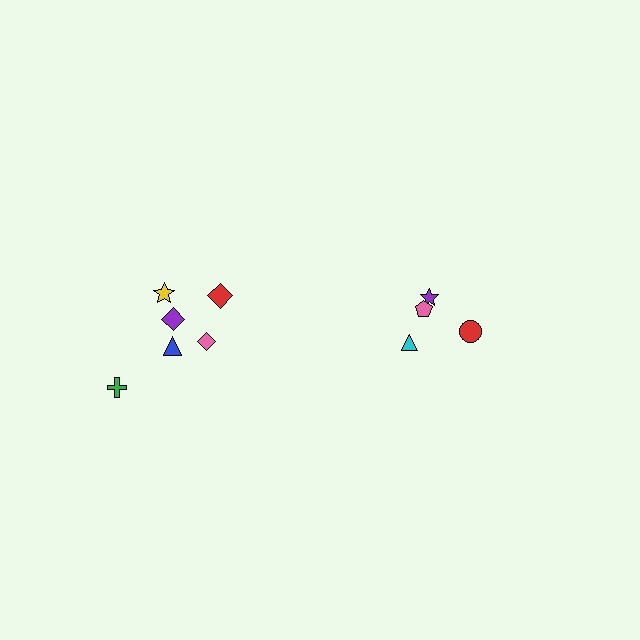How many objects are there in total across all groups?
There are 10 objects.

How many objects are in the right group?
There are 4 objects.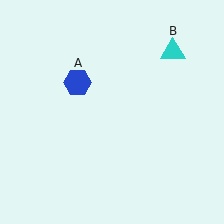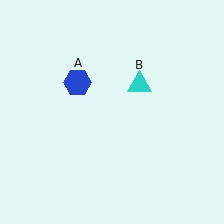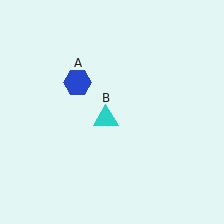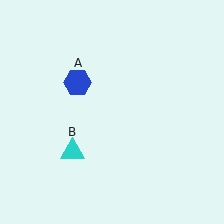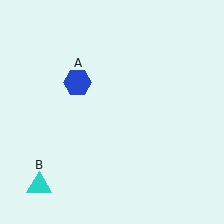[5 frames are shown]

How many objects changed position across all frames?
1 object changed position: cyan triangle (object B).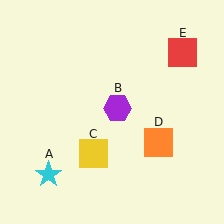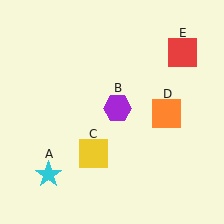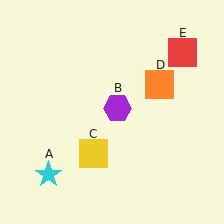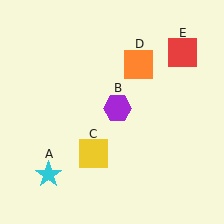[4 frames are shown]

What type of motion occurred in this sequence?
The orange square (object D) rotated counterclockwise around the center of the scene.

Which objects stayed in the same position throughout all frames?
Cyan star (object A) and purple hexagon (object B) and yellow square (object C) and red square (object E) remained stationary.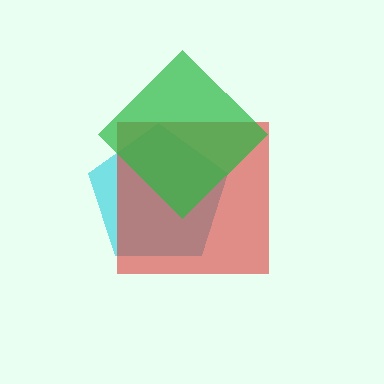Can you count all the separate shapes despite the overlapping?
Yes, there are 3 separate shapes.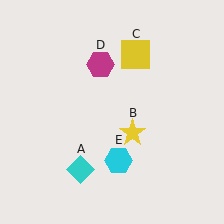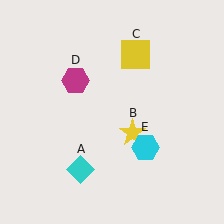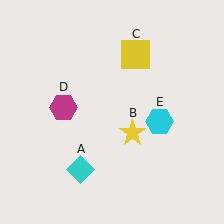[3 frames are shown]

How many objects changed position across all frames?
2 objects changed position: magenta hexagon (object D), cyan hexagon (object E).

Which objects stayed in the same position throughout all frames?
Cyan diamond (object A) and yellow star (object B) and yellow square (object C) remained stationary.